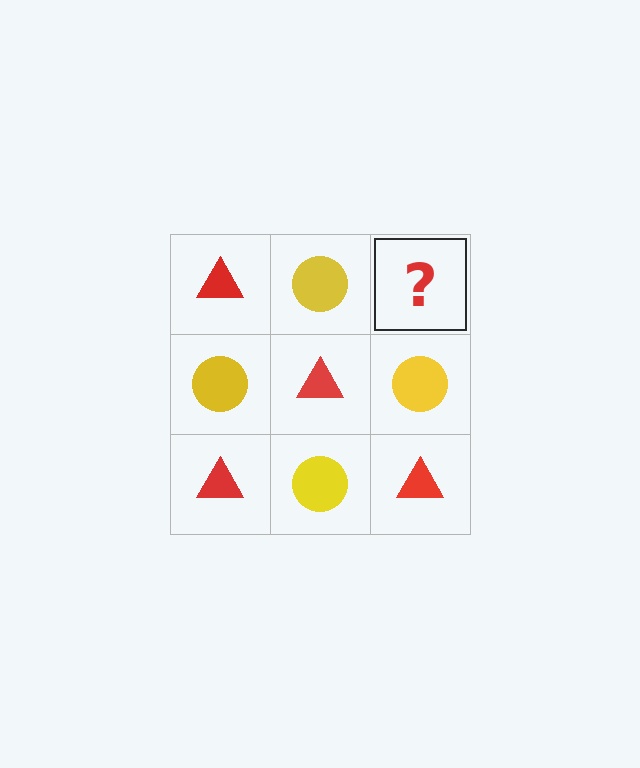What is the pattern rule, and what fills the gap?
The rule is that it alternates red triangle and yellow circle in a checkerboard pattern. The gap should be filled with a red triangle.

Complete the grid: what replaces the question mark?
The question mark should be replaced with a red triangle.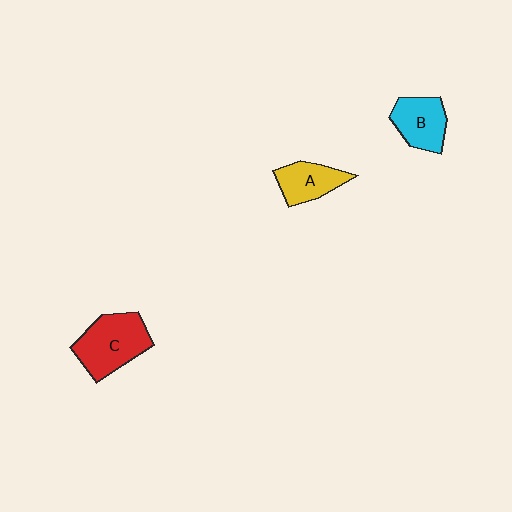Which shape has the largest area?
Shape C (red).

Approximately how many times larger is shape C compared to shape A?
Approximately 1.6 times.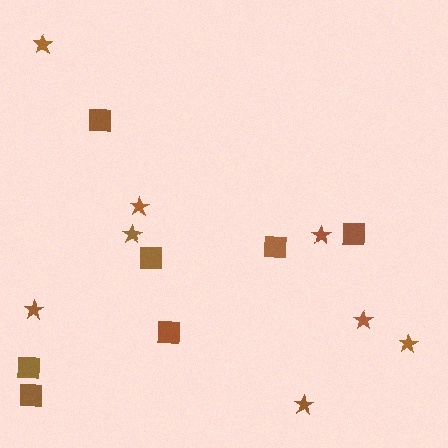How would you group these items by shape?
There are 2 groups: one group of squares (7) and one group of stars (8).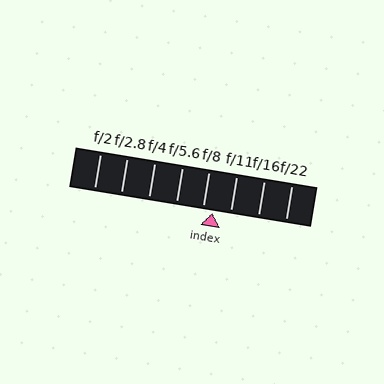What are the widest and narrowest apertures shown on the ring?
The widest aperture shown is f/2 and the narrowest is f/22.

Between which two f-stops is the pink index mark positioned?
The index mark is between f/8 and f/11.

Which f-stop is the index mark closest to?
The index mark is closest to f/8.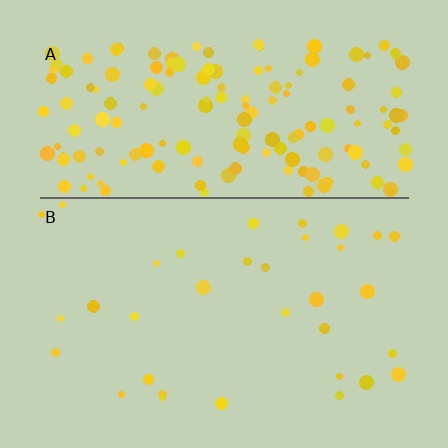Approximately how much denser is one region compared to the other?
Approximately 4.6× — region A over region B.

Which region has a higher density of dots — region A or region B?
A (the top).